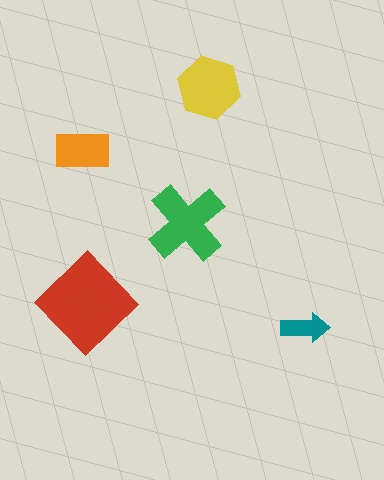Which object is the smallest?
The teal arrow.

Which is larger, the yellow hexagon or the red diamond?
The red diamond.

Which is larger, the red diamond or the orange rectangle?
The red diamond.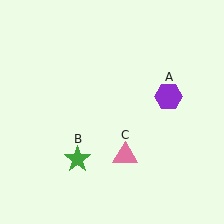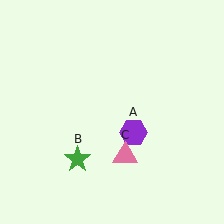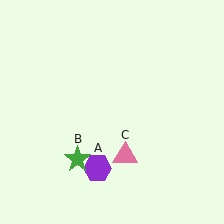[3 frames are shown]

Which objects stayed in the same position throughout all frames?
Green star (object B) and pink triangle (object C) remained stationary.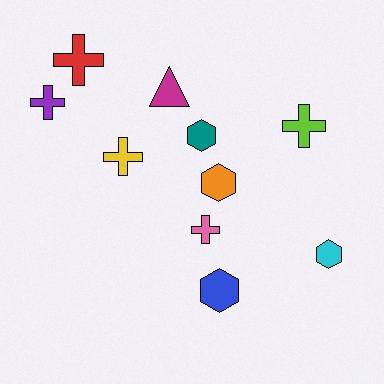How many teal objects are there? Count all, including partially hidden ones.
There is 1 teal object.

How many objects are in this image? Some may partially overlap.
There are 10 objects.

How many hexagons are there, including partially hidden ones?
There are 4 hexagons.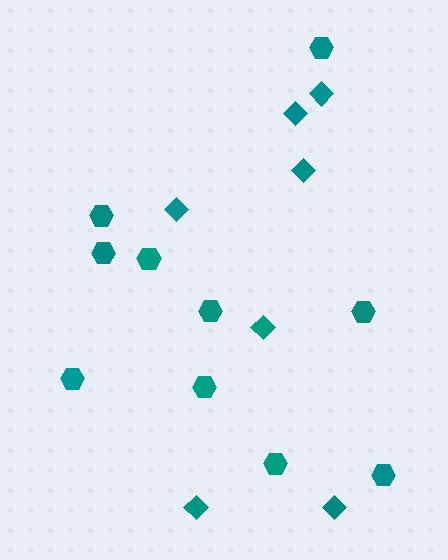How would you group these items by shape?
There are 2 groups: one group of hexagons (10) and one group of diamonds (7).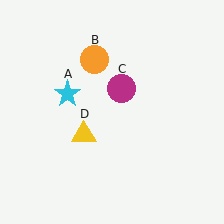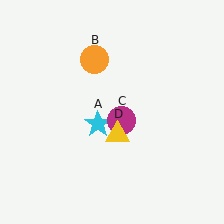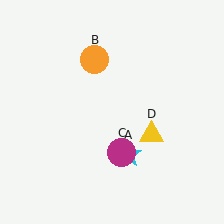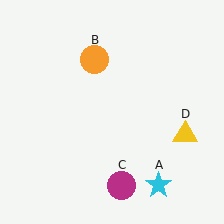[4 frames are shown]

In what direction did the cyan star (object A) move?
The cyan star (object A) moved down and to the right.